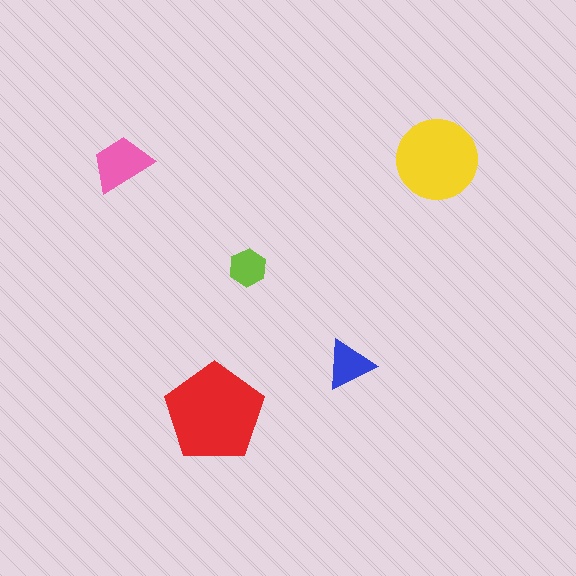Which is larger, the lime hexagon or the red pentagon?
The red pentagon.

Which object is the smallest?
The lime hexagon.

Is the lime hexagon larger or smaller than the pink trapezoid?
Smaller.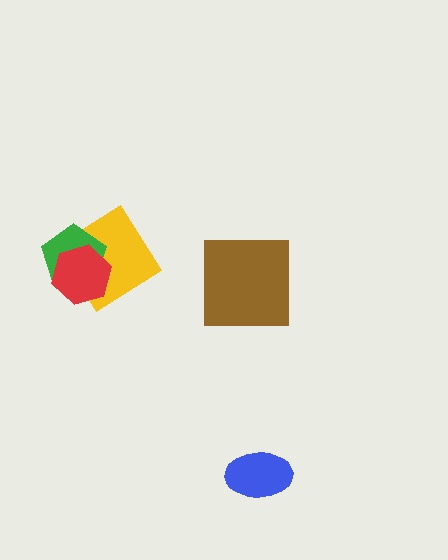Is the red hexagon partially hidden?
No, no other shape covers it.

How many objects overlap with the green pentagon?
2 objects overlap with the green pentagon.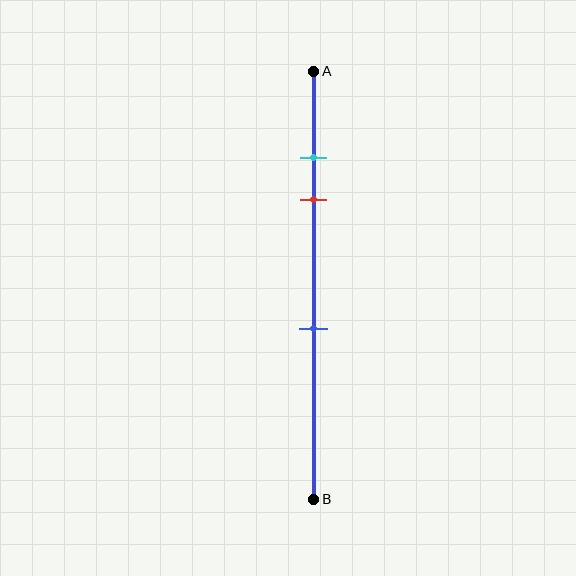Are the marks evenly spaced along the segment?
No, the marks are not evenly spaced.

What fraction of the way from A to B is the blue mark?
The blue mark is approximately 60% (0.6) of the way from A to B.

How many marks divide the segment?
There are 3 marks dividing the segment.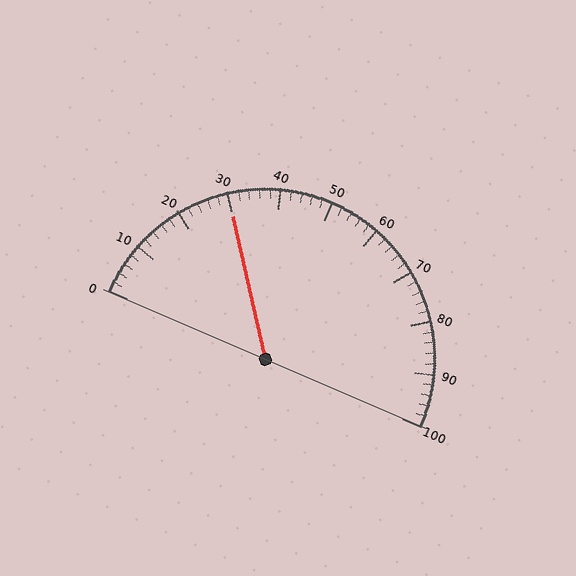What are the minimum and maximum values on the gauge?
The gauge ranges from 0 to 100.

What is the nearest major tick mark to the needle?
The nearest major tick mark is 30.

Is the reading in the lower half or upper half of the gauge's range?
The reading is in the lower half of the range (0 to 100).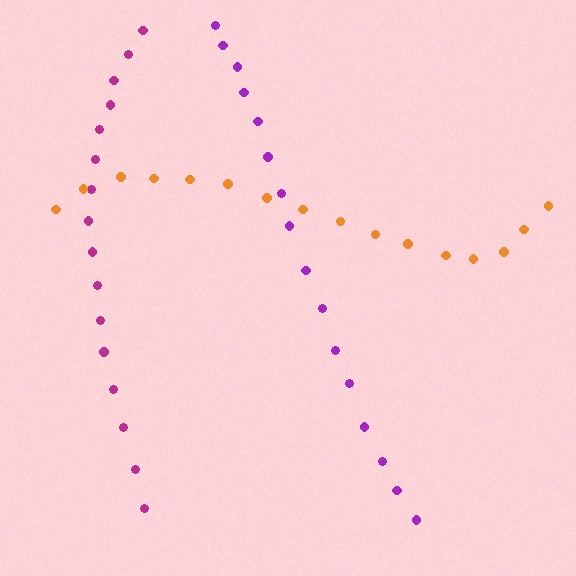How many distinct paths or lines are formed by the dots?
There are 3 distinct paths.